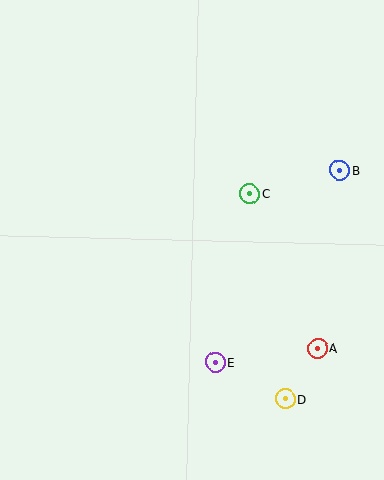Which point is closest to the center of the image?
Point C at (250, 194) is closest to the center.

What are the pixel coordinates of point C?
Point C is at (250, 194).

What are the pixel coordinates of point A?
Point A is at (318, 348).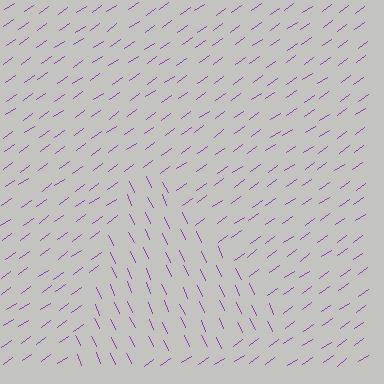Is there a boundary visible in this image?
Yes, there is a texture boundary formed by a change in line orientation.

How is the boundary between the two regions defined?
The boundary is defined purely by a change in line orientation (approximately 79 degrees difference). All lines are the same color and thickness.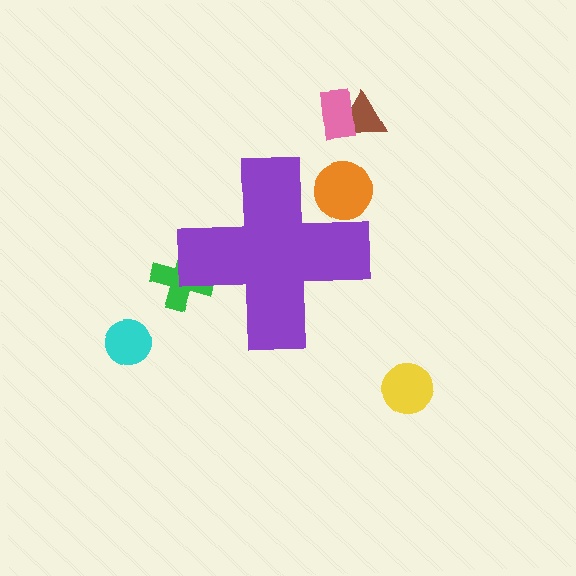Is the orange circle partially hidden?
Yes, the orange circle is partially hidden behind the purple cross.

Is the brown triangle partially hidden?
No, the brown triangle is fully visible.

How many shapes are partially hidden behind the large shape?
2 shapes are partially hidden.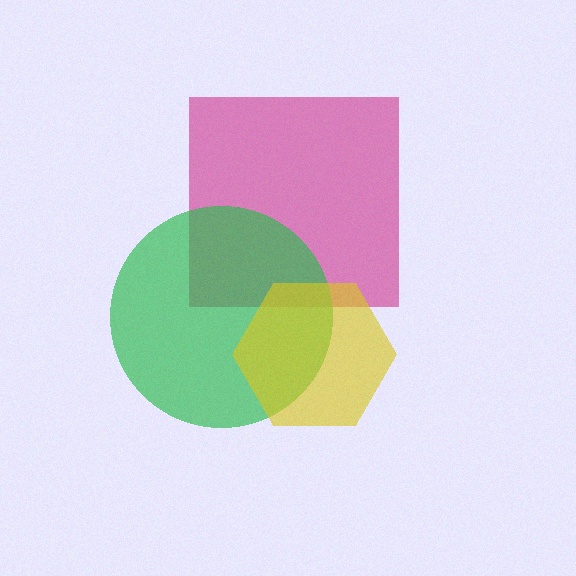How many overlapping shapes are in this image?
There are 3 overlapping shapes in the image.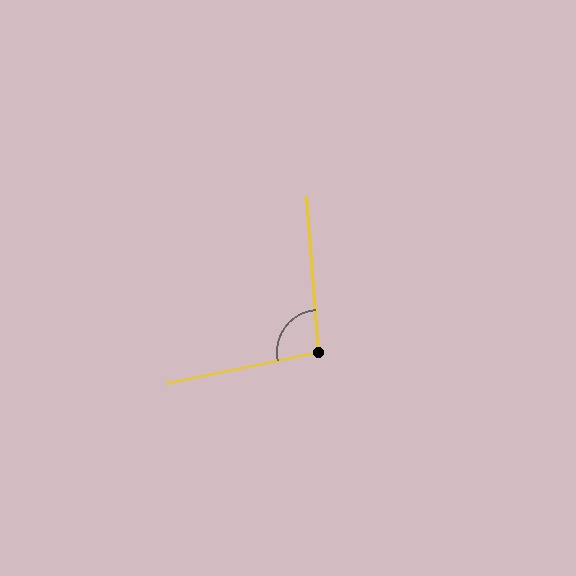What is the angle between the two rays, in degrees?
Approximately 97 degrees.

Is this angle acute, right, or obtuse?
It is obtuse.